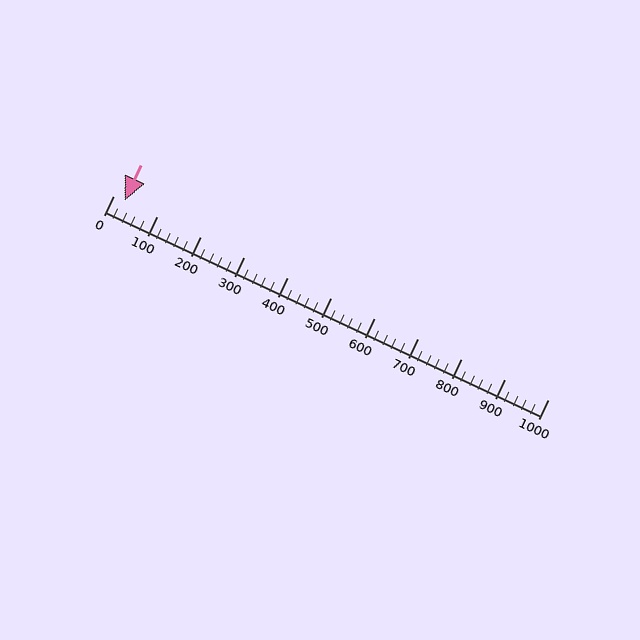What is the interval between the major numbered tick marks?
The major tick marks are spaced 100 units apart.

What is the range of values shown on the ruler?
The ruler shows values from 0 to 1000.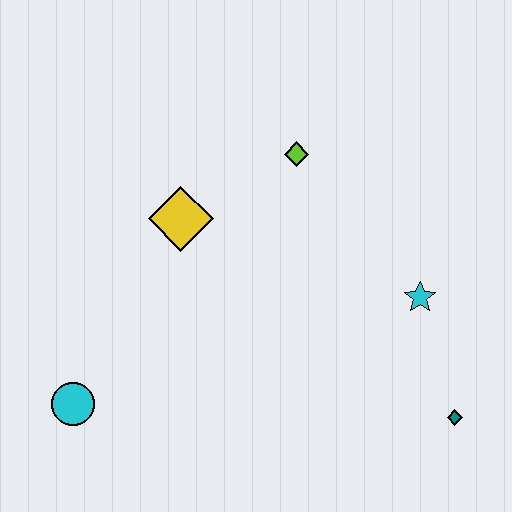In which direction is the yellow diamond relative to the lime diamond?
The yellow diamond is to the left of the lime diamond.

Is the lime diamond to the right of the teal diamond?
No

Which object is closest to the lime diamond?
The yellow diamond is closest to the lime diamond.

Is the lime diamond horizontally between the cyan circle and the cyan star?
Yes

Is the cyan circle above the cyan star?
No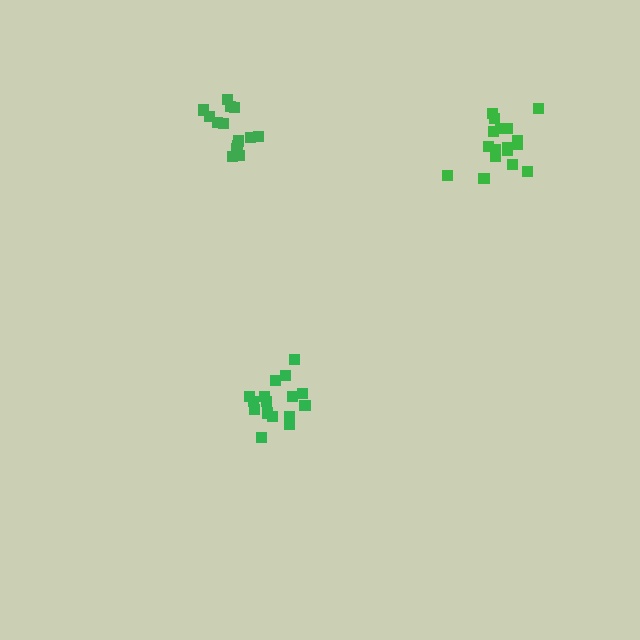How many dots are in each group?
Group 1: 17 dots, Group 2: 16 dots, Group 3: 14 dots (47 total).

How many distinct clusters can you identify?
There are 3 distinct clusters.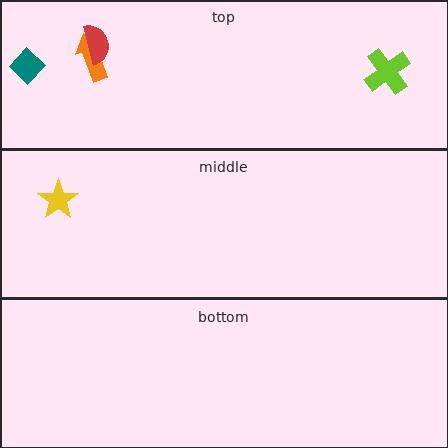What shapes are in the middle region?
The yellow star.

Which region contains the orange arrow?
The top region.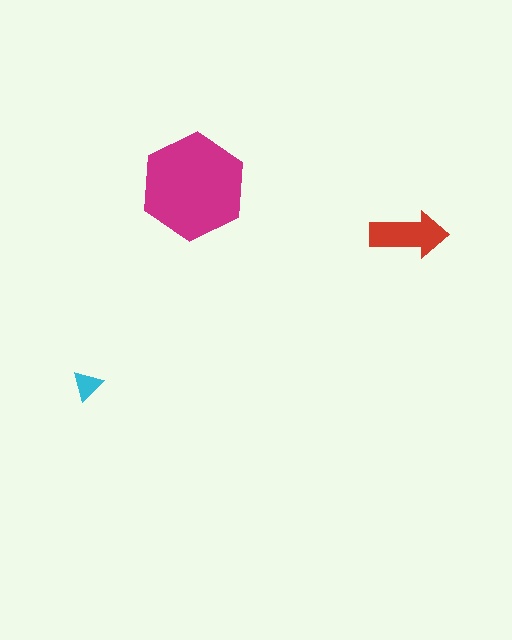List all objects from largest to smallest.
The magenta hexagon, the red arrow, the cyan triangle.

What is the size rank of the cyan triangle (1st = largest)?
3rd.